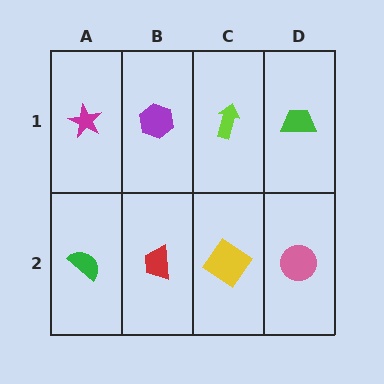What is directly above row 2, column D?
A green trapezoid.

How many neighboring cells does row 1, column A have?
2.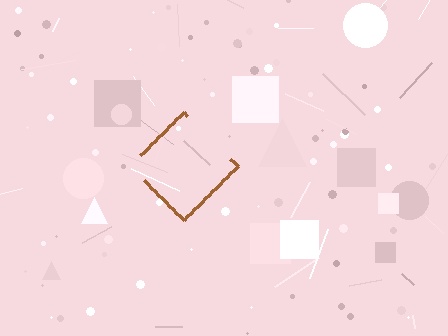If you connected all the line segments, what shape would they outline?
They would outline a diamond.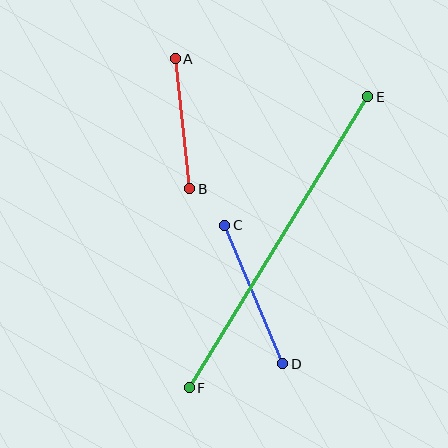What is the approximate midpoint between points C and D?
The midpoint is at approximately (254, 295) pixels.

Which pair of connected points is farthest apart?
Points E and F are farthest apart.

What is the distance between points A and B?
The distance is approximately 131 pixels.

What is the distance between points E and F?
The distance is approximately 341 pixels.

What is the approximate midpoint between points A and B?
The midpoint is at approximately (183, 124) pixels.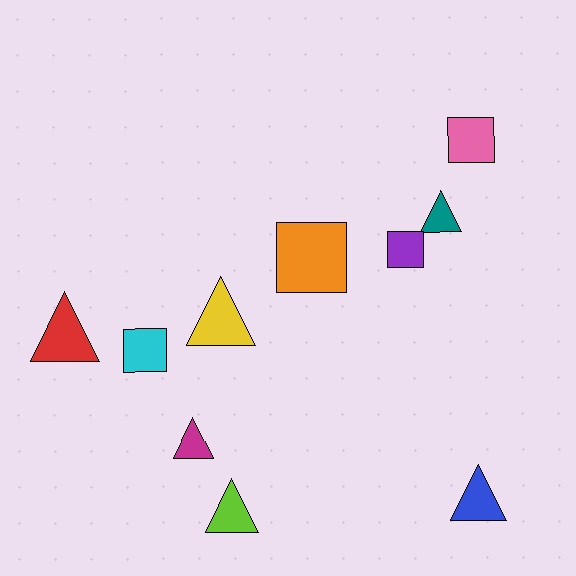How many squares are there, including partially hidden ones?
There are 4 squares.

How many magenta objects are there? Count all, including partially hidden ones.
There is 1 magenta object.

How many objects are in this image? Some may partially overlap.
There are 10 objects.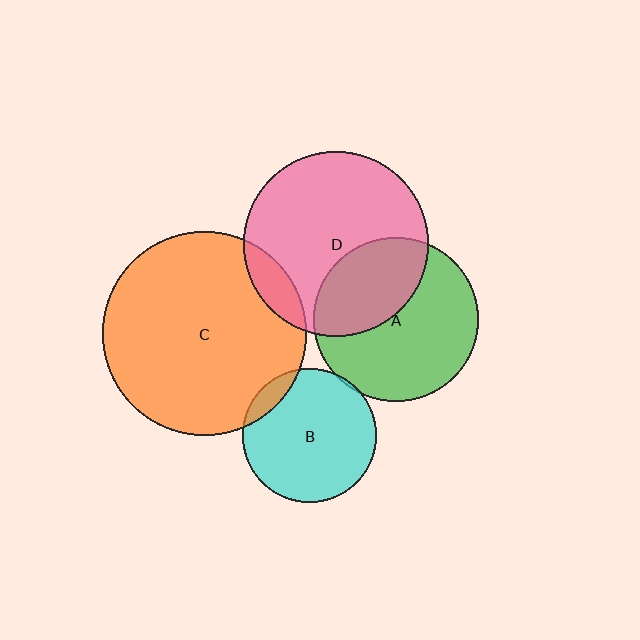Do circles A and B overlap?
Yes.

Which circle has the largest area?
Circle C (orange).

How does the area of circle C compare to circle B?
Approximately 2.3 times.